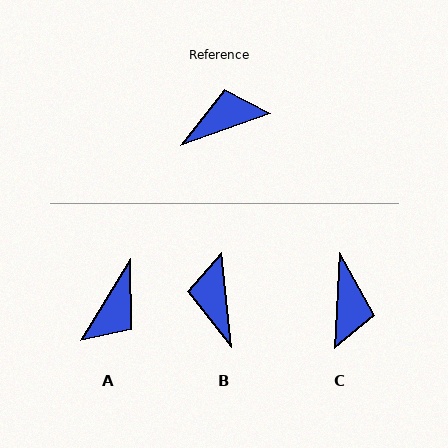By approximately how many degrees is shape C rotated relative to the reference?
Approximately 112 degrees clockwise.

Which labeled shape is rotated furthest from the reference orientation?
A, about 141 degrees away.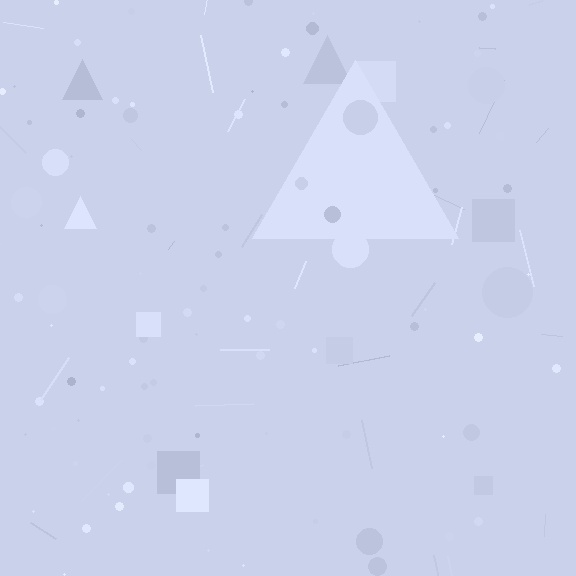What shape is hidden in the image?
A triangle is hidden in the image.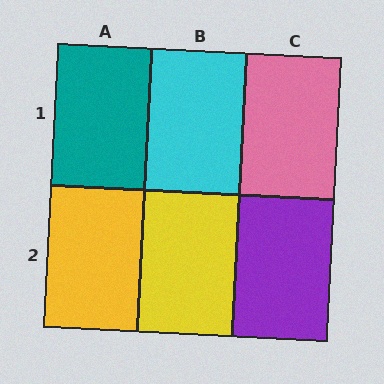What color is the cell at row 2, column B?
Yellow.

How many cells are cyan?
1 cell is cyan.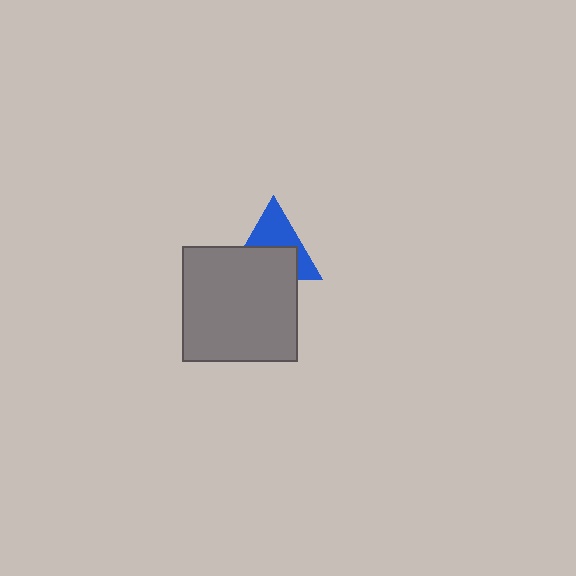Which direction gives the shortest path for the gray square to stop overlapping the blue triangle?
Moving down gives the shortest separation.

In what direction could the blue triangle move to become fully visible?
The blue triangle could move up. That would shift it out from behind the gray square entirely.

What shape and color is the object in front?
The object in front is a gray square.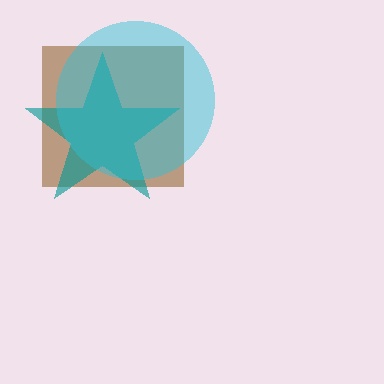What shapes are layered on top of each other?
The layered shapes are: a brown square, a teal star, a cyan circle.